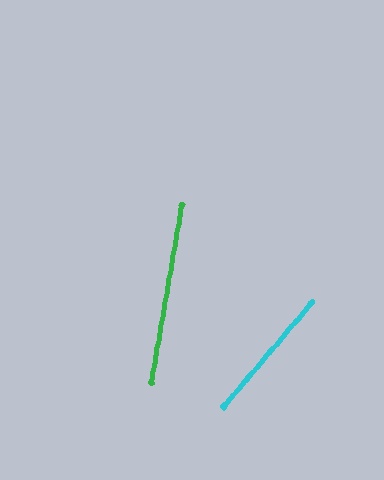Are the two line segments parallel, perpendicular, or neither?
Neither parallel nor perpendicular — they differ by about 31°.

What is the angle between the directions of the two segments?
Approximately 31 degrees.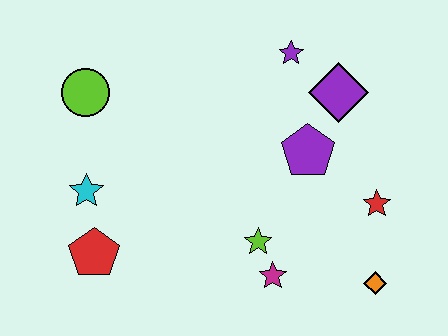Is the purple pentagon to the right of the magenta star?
Yes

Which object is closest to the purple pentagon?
The purple diamond is closest to the purple pentagon.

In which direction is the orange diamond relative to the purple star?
The orange diamond is below the purple star.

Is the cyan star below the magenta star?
No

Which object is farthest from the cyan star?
The orange diamond is farthest from the cyan star.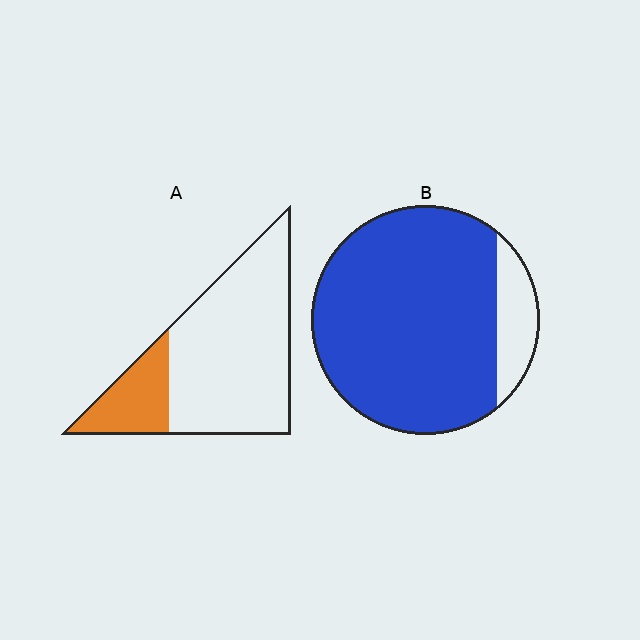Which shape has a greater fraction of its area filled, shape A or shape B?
Shape B.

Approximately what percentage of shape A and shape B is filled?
A is approximately 20% and B is approximately 85%.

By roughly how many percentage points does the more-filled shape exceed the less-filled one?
By roughly 65 percentage points (B over A).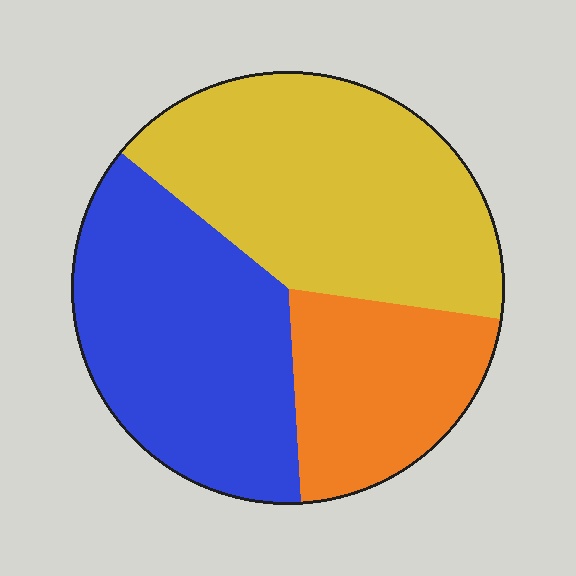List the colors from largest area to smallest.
From largest to smallest: yellow, blue, orange.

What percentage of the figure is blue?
Blue takes up between a third and a half of the figure.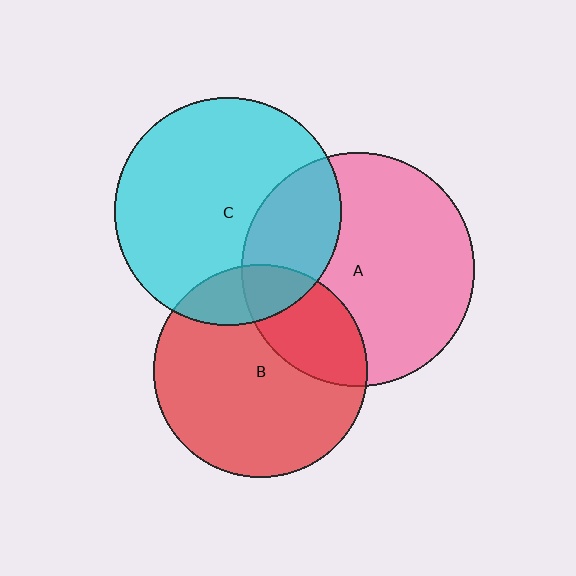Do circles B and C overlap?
Yes.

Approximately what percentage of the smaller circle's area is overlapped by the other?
Approximately 15%.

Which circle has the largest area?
Circle A (pink).